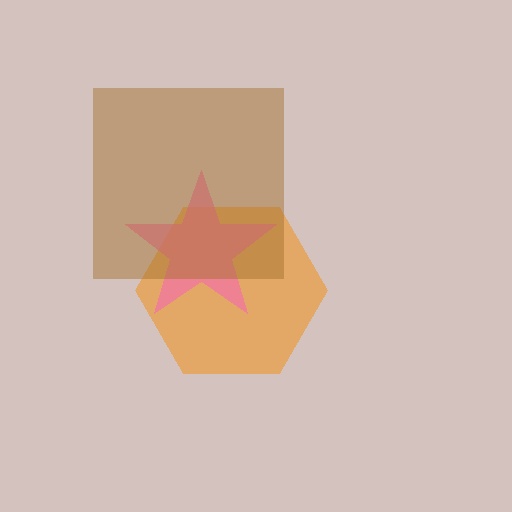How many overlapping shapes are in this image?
There are 3 overlapping shapes in the image.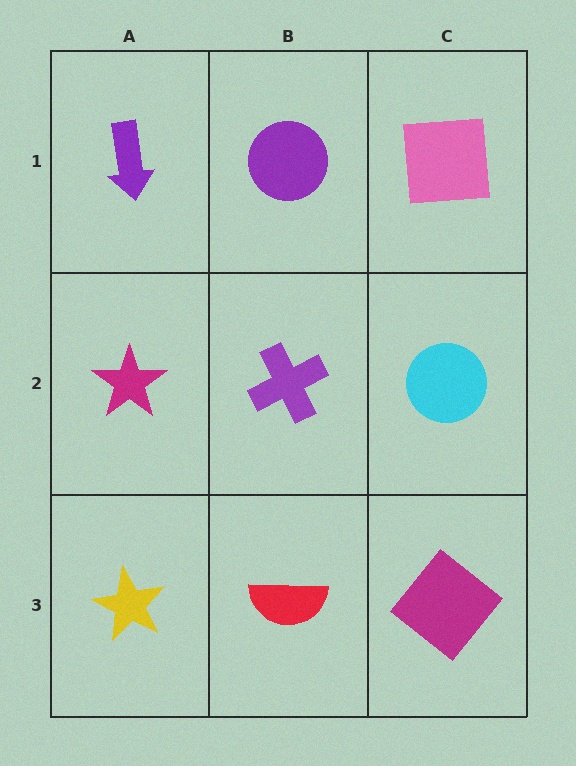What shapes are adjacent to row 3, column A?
A magenta star (row 2, column A), a red semicircle (row 3, column B).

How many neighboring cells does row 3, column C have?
2.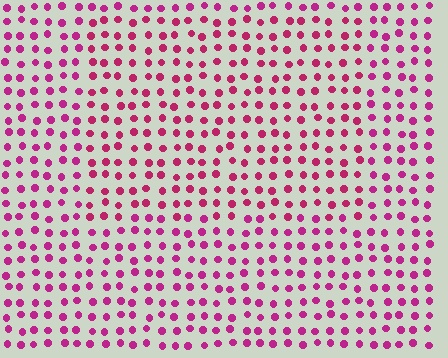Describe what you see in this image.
The image is filled with small magenta elements in a uniform arrangement. A rectangle-shaped region is visible where the elements are tinted to a slightly different hue, forming a subtle color boundary.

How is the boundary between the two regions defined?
The boundary is defined purely by a slight shift in hue (about 15 degrees). Spacing, size, and orientation are identical on both sides.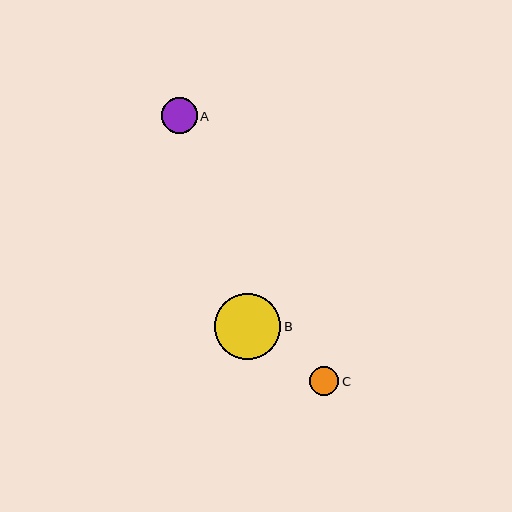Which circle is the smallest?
Circle C is the smallest with a size of approximately 29 pixels.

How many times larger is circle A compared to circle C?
Circle A is approximately 1.2 times the size of circle C.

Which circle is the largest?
Circle B is the largest with a size of approximately 66 pixels.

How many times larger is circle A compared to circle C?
Circle A is approximately 1.2 times the size of circle C.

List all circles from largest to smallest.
From largest to smallest: B, A, C.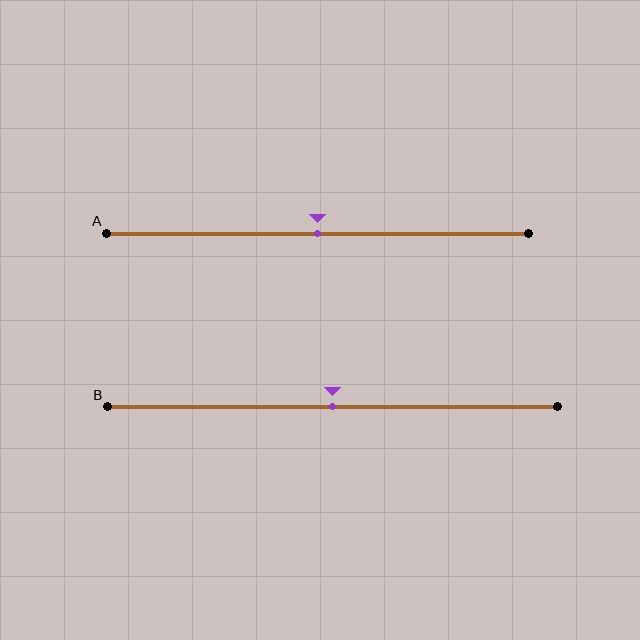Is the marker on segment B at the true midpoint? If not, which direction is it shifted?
Yes, the marker on segment B is at the true midpoint.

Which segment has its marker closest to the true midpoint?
Segment A has its marker closest to the true midpoint.